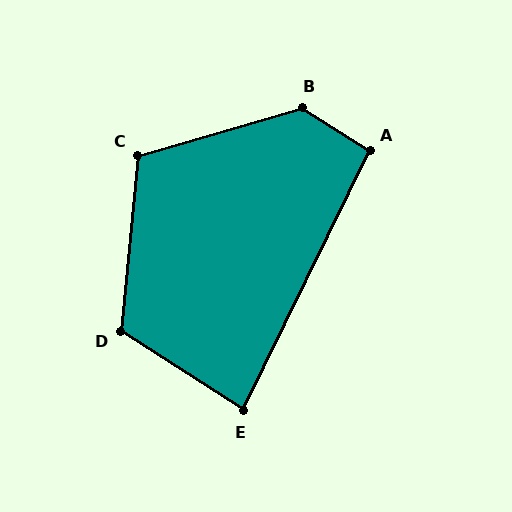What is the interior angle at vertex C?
Approximately 112 degrees (obtuse).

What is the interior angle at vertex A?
Approximately 96 degrees (obtuse).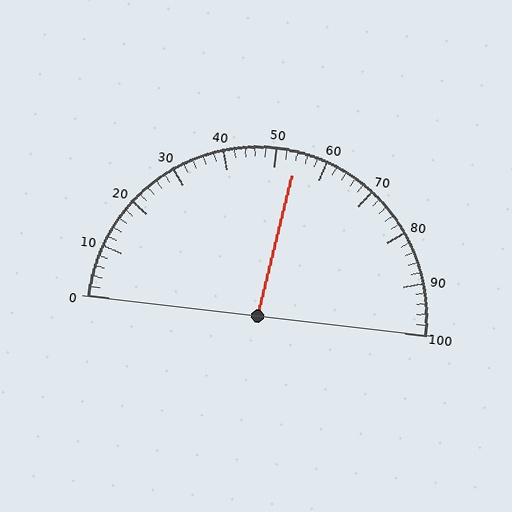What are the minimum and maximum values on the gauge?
The gauge ranges from 0 to 100.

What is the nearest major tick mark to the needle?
The nearest major tick mark is 50.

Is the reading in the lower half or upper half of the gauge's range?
The reading is in the upper half of the range (0 to 100).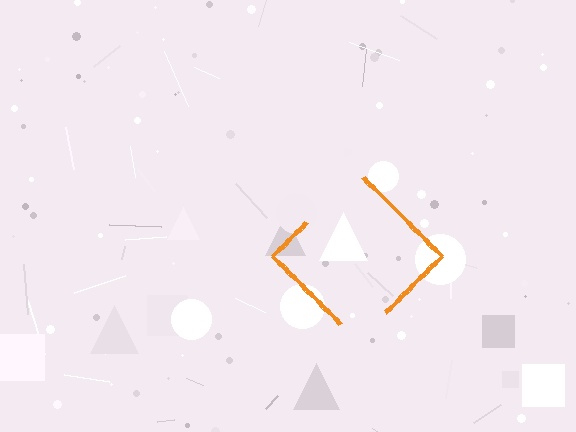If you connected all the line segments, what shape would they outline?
They would outline a diamond.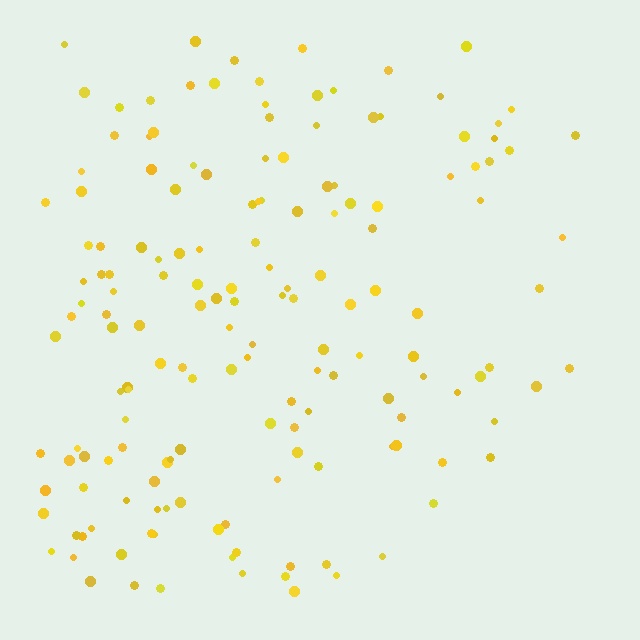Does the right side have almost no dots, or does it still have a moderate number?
Still a moderate number, just noticeably fewer than the left.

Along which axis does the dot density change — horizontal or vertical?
Horizontal.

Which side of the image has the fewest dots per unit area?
The right.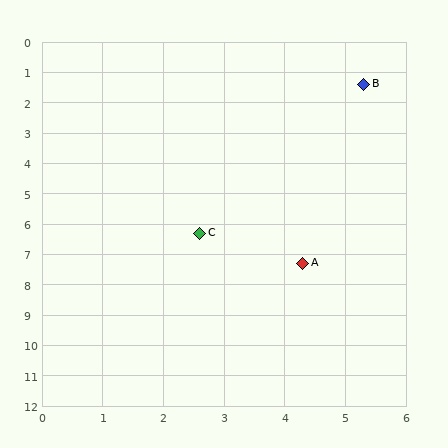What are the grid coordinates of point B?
Point B is at approximately (5.3, 1.4).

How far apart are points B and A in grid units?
Points B and A are about 6.0 grid units apart.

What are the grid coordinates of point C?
Point C is at approximately (2.6, 6.3).